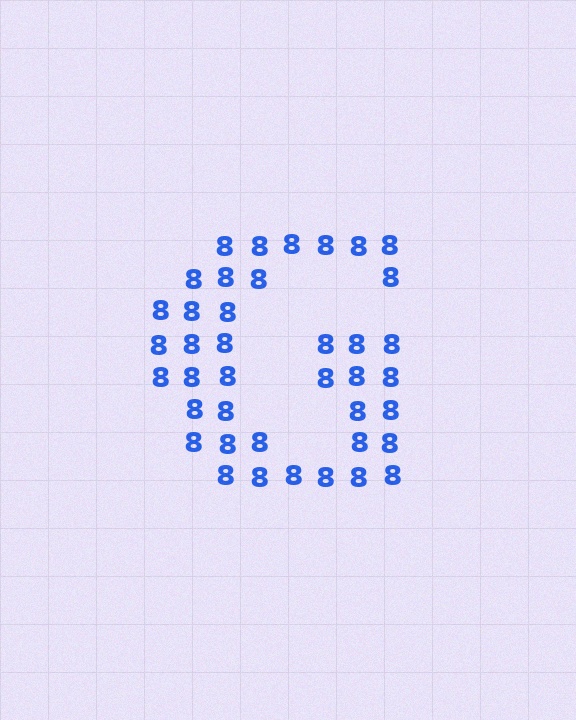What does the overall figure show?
The overall figure shows the letter G.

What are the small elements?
The small elements are digit 8's.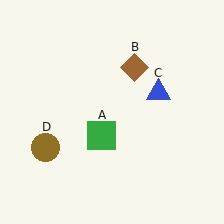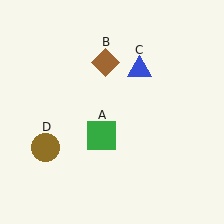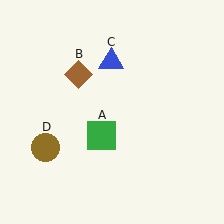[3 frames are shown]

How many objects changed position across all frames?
2 objects changed position: brown diamond (object B), blue triangle (object C).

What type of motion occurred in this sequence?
The brown diamond (object B), blue triangle (object C) rotated counterclockwise around the center of the scene.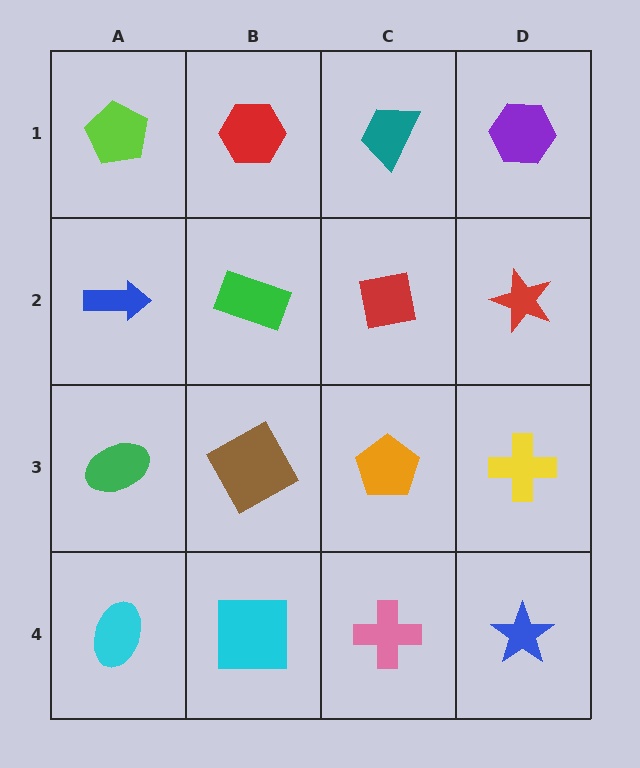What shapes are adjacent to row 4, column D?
A yellow cross (row 3, column D), a pink cross (row 4, column C).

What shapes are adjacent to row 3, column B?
A green rectangle (row 2, column B), a cyan square (row 4, column B), a green ellipse (row 3, column A), an orange pentagon (row 3, column C).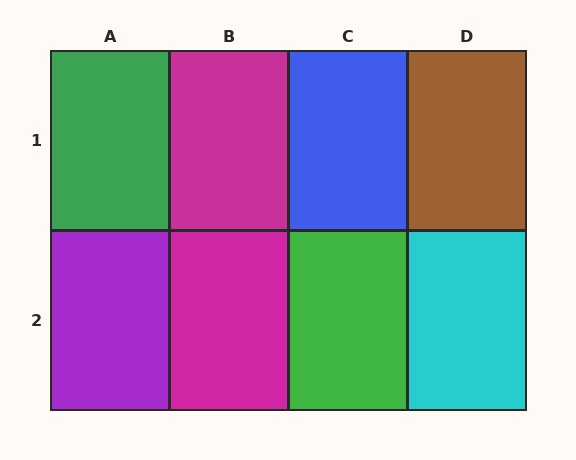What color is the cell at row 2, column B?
Magenta.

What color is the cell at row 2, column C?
Green.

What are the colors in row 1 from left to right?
Green, magenta, blue, brown.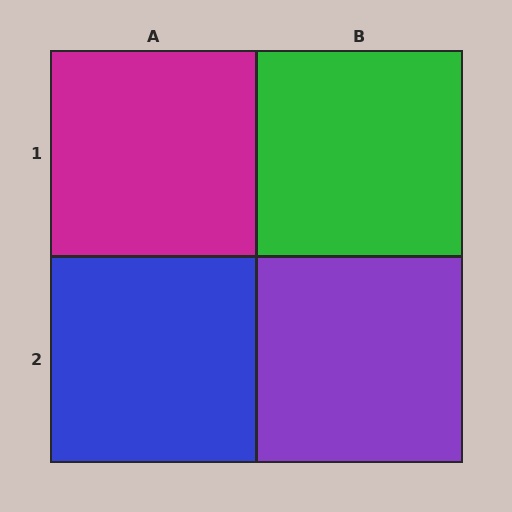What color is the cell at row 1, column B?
Green.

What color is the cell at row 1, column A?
Magenta.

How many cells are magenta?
1 cell is magenta.